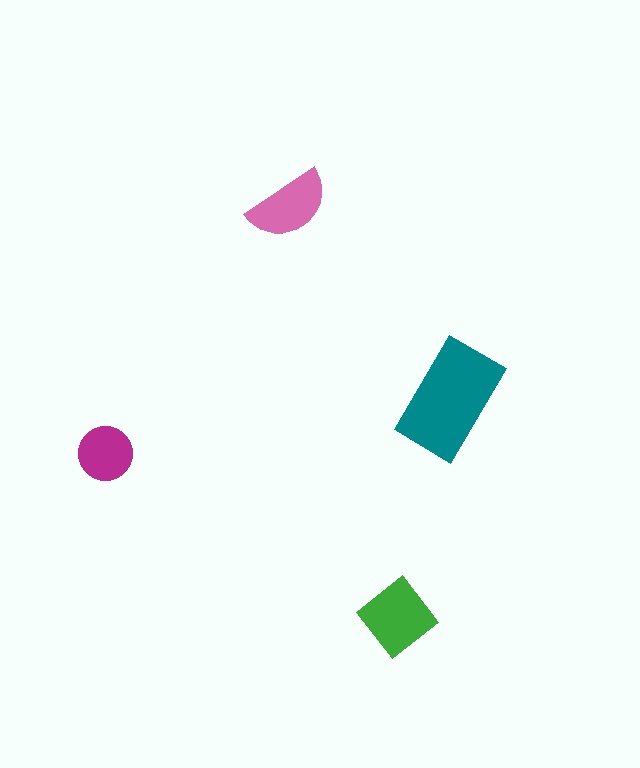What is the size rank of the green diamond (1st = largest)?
2nd.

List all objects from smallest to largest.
The magenta circle, the pink semicircle, the green diamond, the teal rectangle.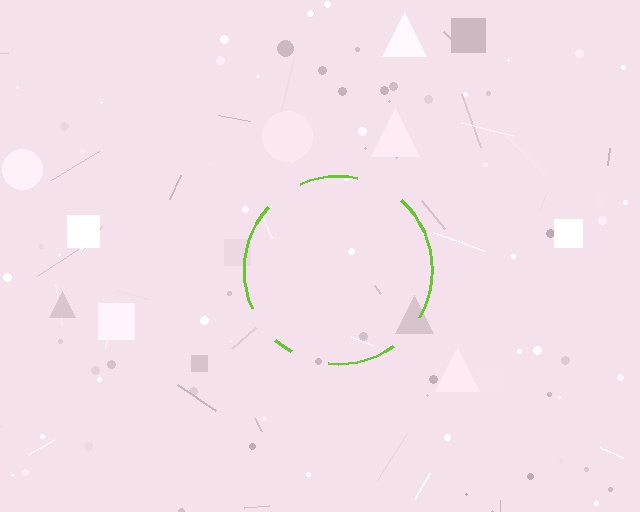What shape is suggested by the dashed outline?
The dashed outline suggests a circle.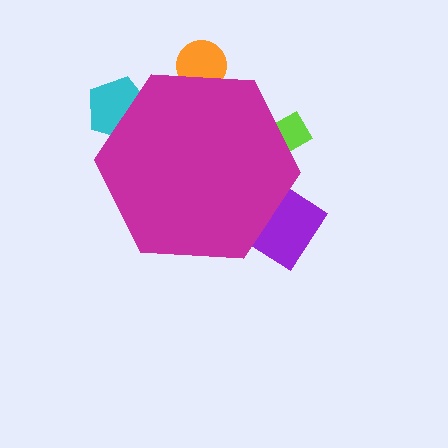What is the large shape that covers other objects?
A magenta hexagon.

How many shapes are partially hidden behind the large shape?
4 shapes are partially hidden.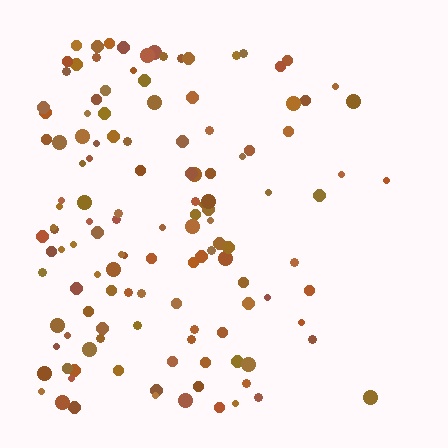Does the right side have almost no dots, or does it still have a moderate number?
Still a moderate number, just noticeably fewer than the left.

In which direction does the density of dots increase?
From right to left, with the left side densest.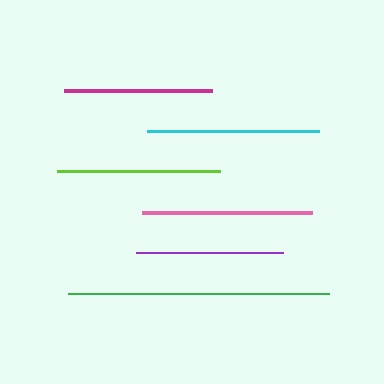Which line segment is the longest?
The green line is the longest at approximately 261 pixels.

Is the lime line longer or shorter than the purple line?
The lime line is longer than the purple line.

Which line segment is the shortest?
The purple line is the shortest at approximately 147 pixels.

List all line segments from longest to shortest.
From longest to shortest: green, cyan, pink, lime, magenta, purple.